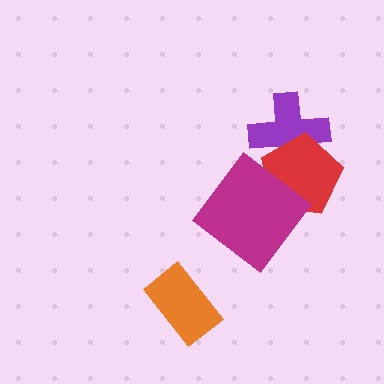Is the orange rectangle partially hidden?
No, no other shape covers it.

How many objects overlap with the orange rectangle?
0 objects overlap with the orange rectangle.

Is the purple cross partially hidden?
Yes, it is partially covered by another shape.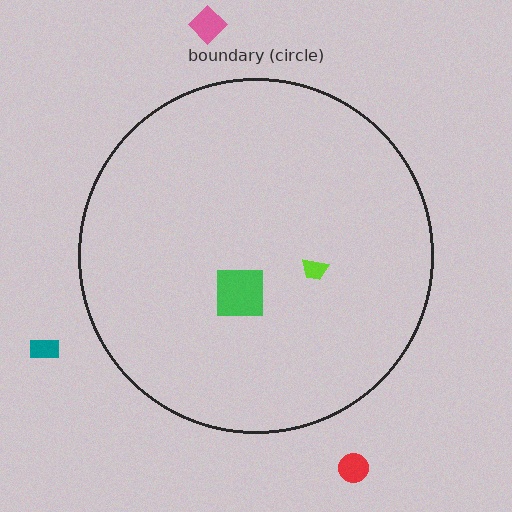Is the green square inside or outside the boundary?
Inside.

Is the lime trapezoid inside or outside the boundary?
Inside.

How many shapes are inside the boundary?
2 inside, 3 outside.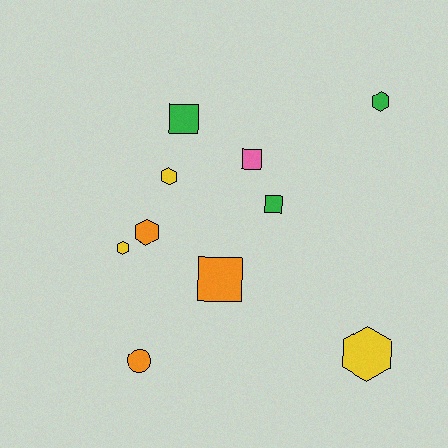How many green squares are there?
There are 2 green squares.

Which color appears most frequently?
Yellow, with 3 objects.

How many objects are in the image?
There are 10 objects.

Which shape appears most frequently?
Hexagon, with 5 objects.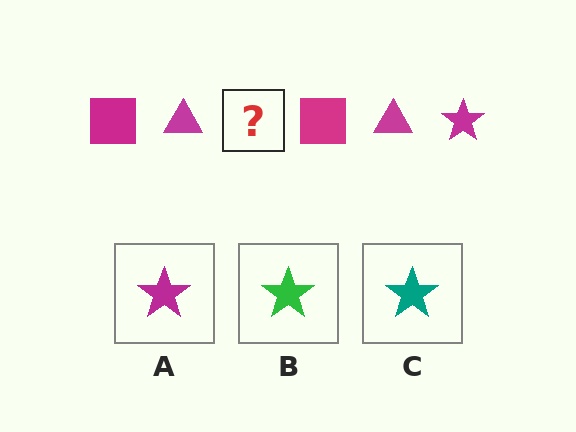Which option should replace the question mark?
Option A.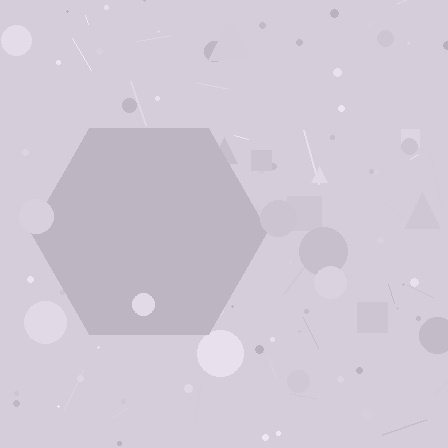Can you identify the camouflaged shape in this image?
The camouflaged shape is a hexagon.